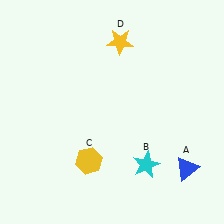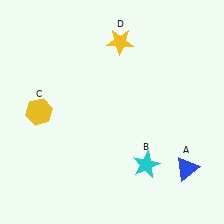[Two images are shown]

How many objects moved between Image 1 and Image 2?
1 object moved between the two images.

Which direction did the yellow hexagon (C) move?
The yellow hexagon (C) moved left.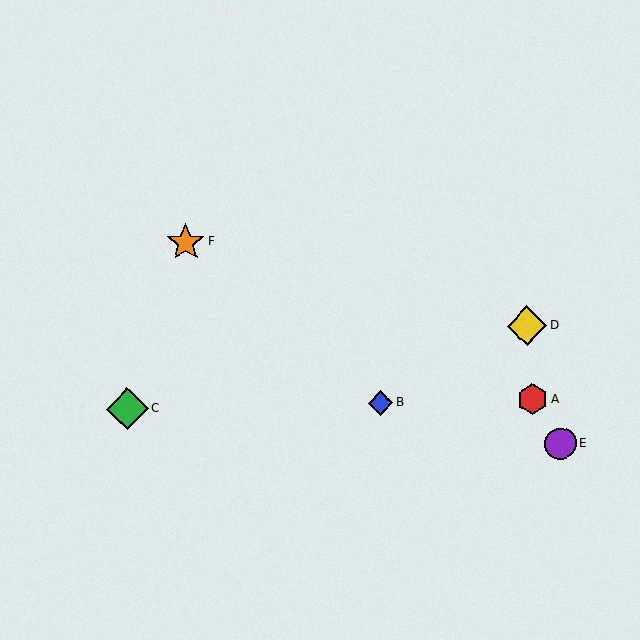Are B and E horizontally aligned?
No, B is at y≈403 and E is at y≈444.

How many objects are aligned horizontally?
3 objects (A, B, C) are aligned horizontally.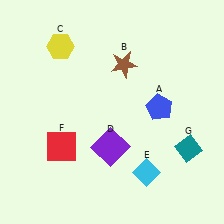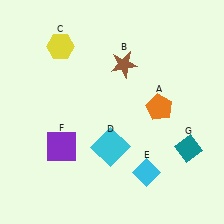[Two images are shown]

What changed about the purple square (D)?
In Image 1, D is purple. In Image 2, it changed to cyan.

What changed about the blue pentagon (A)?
In Image 1, A is blue. In Image 2, it changed to orange.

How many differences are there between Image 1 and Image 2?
There are 3 differences between the two images.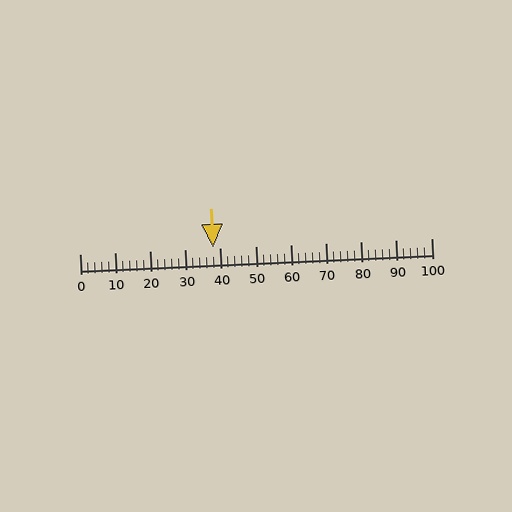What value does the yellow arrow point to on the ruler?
The yellow arrow points to approximately 38.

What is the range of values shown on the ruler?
The ruler shows values from 0 to 100.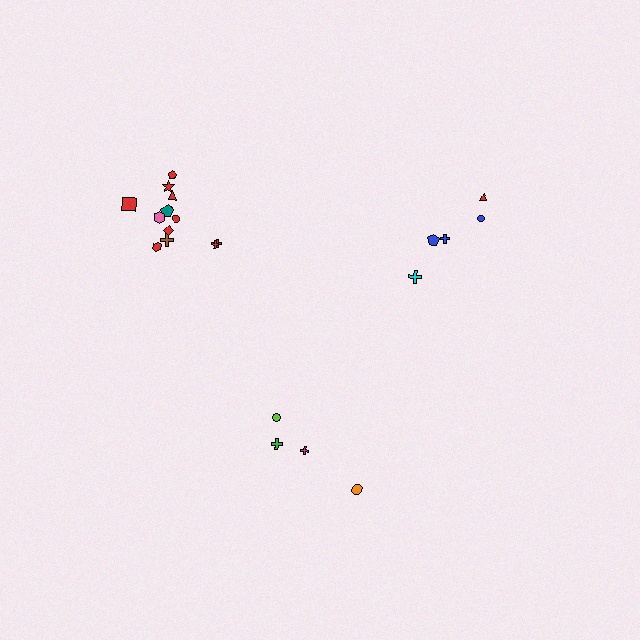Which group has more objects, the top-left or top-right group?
The top-left group.